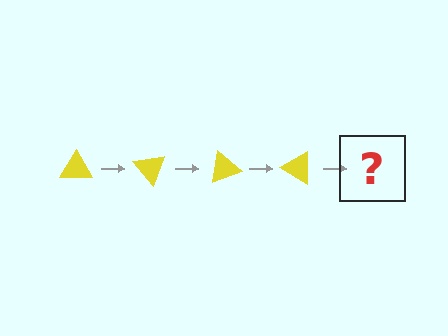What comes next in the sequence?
The next element should be a yellow triangle rotated 200 degrees.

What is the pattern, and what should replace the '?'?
The pattern is that the triangle rotates 50 degrees each step. The '?' should be a yellow triangle rotated 200 degrees.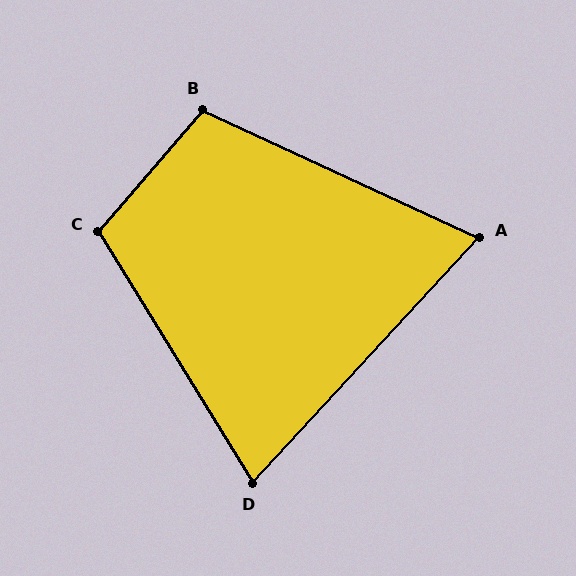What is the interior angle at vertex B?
Approximately 106 degrees (obtuse).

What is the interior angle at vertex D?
Approximately 74 degrees (acute).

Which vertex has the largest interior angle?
C, at approximately 108 degrees.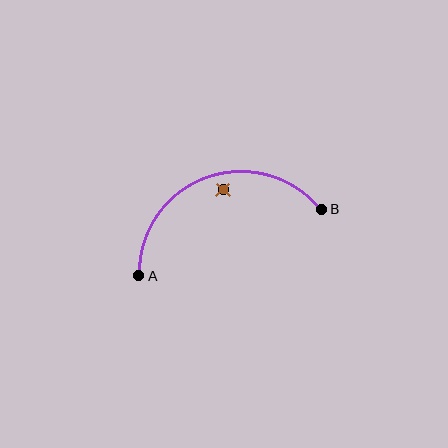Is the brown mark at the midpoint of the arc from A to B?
No — the brown mark does not lie on the arc at all. It sits slightly inside the curve.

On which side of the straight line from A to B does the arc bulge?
The arc bulges above the straight line connecting A and B.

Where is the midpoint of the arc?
The arc midpoint is the point on the curve farthest from the straight line joining A and B. It sits above that line.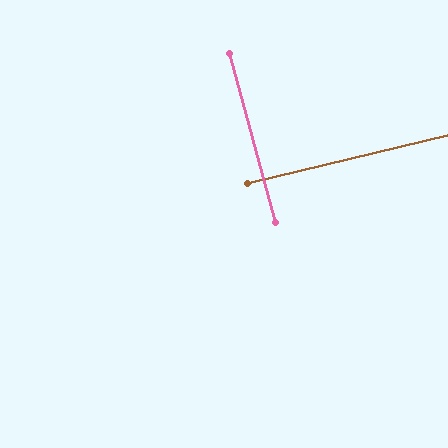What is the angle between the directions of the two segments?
Approximately 88 degrees.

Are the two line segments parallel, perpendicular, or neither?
Perpendicular — they meet at approximately 88°.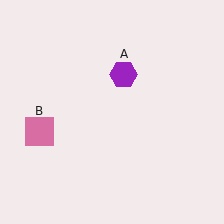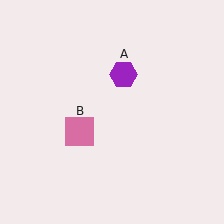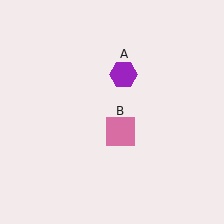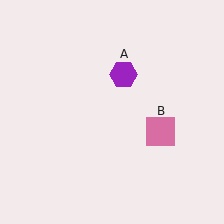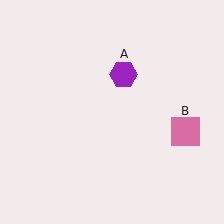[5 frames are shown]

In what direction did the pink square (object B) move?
The pink square (object B) moved right.